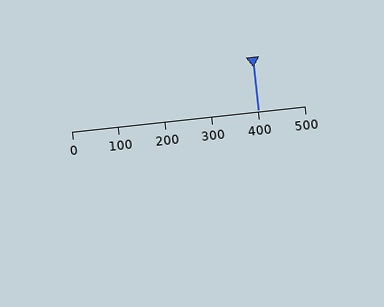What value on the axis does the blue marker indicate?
The marker indicates approximately 400.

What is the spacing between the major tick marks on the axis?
The major ticks are spaced 100 apart.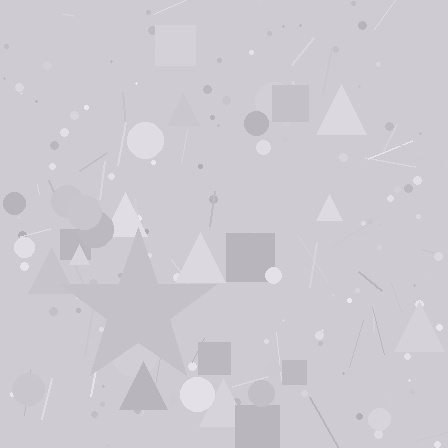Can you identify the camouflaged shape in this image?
The camouflaged shape is a star.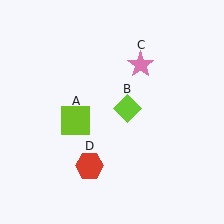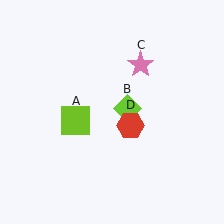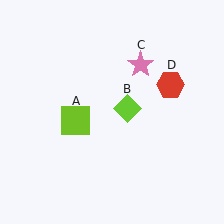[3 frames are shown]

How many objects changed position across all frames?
1 object changed position: red hexagon (object D).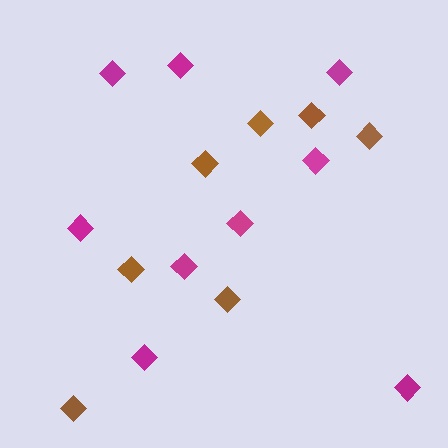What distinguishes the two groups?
There are 2 groups: one group of brown diamonds (7) and one group of magenta diamonds (9).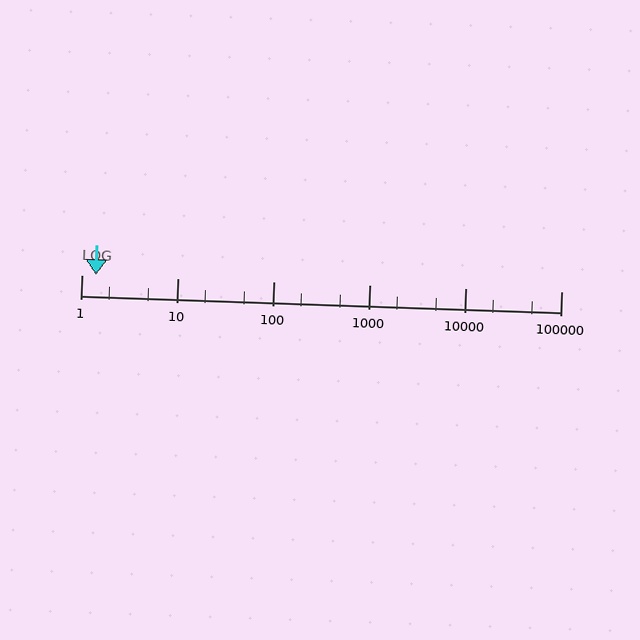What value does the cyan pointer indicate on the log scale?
The pointer indicates approximately 1.4.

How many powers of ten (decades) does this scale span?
The scale spans 5 decades, from 1 to 100000.